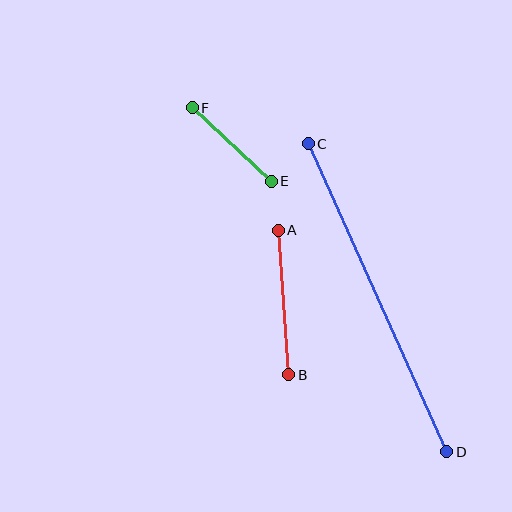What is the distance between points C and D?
The distance is approximately 337 pixels.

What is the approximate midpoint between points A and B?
The midpoint is at approximately (283, 303) pixels.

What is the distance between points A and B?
The distance is approximately 145 pixels.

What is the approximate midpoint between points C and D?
The midpoint is at approximately (378, 298) pixels.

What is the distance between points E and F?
The distance is approximately 108 pixels.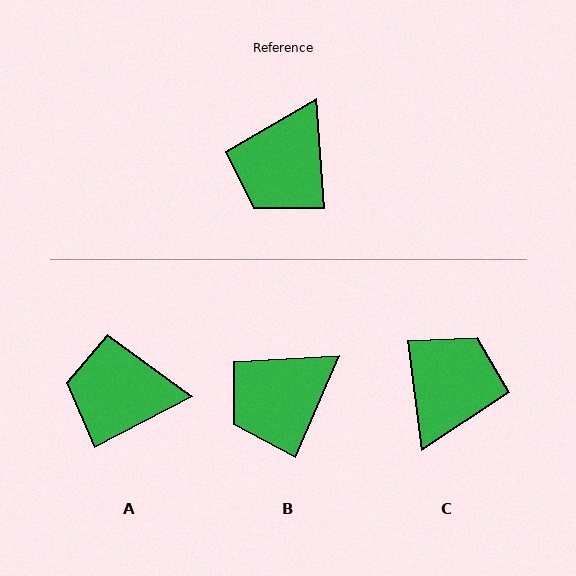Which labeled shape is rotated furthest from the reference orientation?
C, about 177 degrees away.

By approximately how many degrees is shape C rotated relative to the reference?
Approximately 177 degrees clockwise.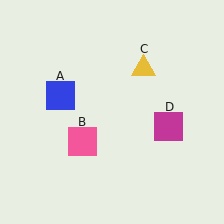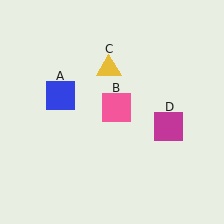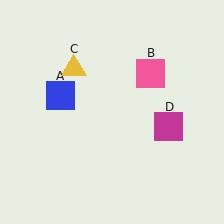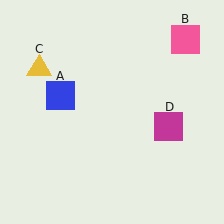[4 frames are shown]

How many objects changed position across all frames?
2 objects changed position: pink square (object B), yellow triangle (object C).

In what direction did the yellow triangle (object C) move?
The yellow triangle (object C) moved left.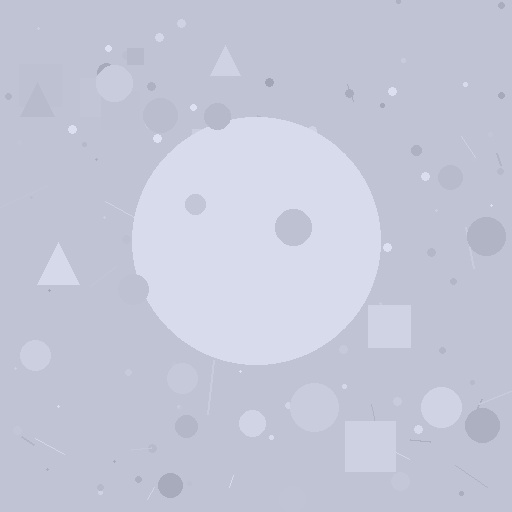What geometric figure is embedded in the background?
A circle is embedded in the background.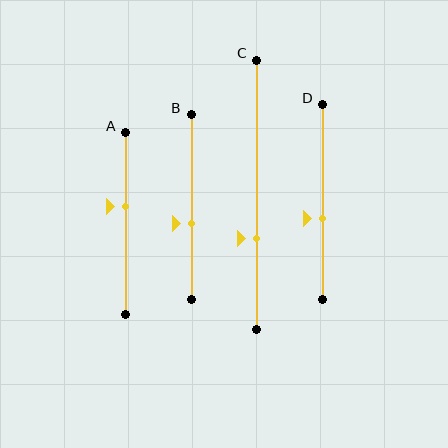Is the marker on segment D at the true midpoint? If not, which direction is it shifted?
No, the marker on segment D is shifted downward by about 8% of the segment length.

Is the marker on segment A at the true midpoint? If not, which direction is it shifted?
No, the marker on segment A is shifted upward by about 10% of the segment length.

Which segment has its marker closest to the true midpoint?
Segment D has its marker closest to the true midpoint.